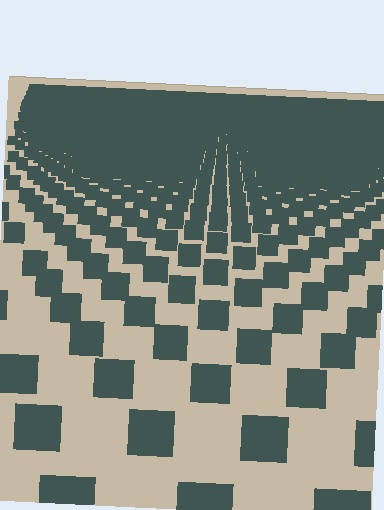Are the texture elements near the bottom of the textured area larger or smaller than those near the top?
Larger. Near the bottom, elements are closer to the viewer and appear at a bigger on-screen size.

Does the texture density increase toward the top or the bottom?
Density increases toward the top.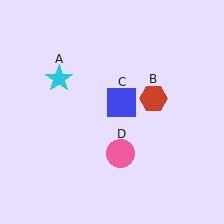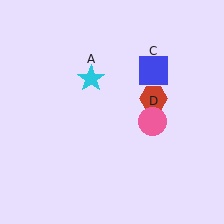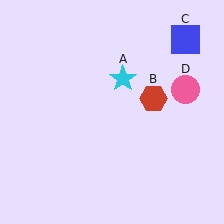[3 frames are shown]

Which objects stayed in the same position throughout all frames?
Red hexagon (object B) remained stationary.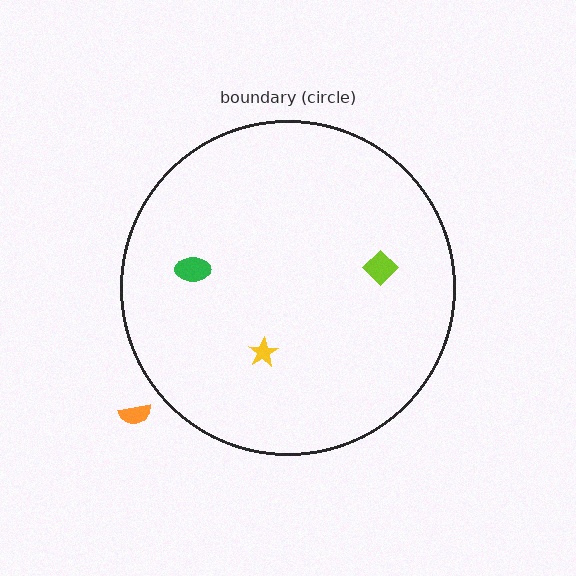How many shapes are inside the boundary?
3 inside, 1 outside.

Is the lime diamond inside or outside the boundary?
Inside.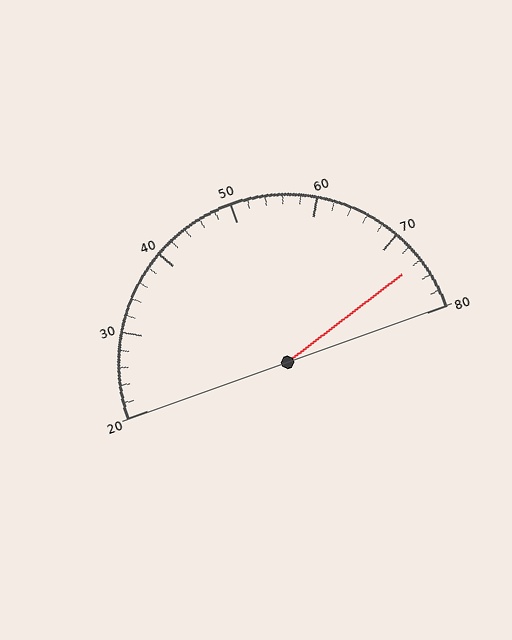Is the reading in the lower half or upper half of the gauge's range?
The reading is in the upper half of the range (20 to 80).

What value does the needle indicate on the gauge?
The needle indicates approximately 74.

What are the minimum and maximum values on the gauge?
The gauge ranges from 20 to 80.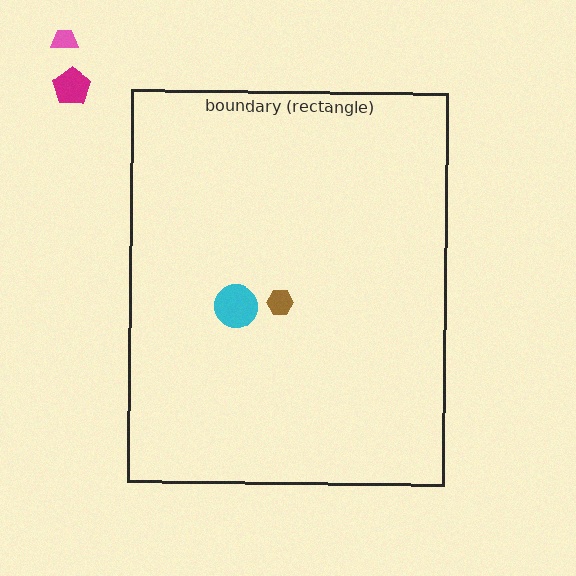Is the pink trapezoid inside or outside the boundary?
Outside.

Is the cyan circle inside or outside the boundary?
Inside.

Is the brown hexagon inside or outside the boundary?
Inside.